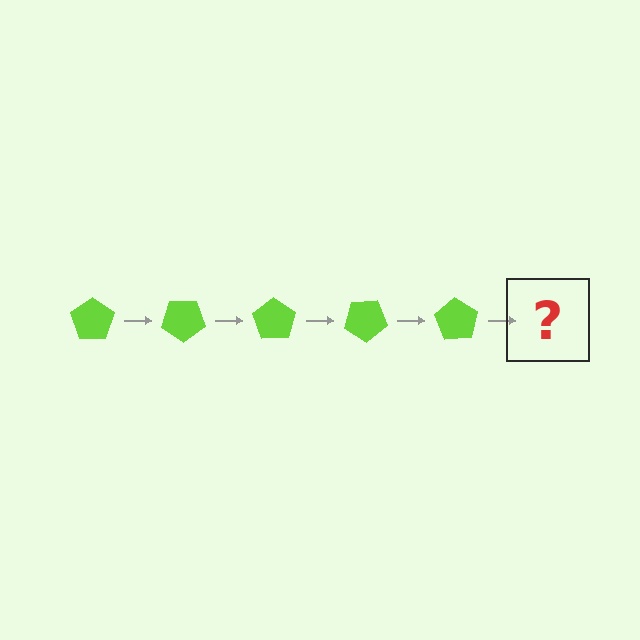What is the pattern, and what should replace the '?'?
The pattern is that the pentagon rotates 35 degrees each step. The '?' should be a lime pentagon rotated 175 degrees.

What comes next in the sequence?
The next element should be a lime pentagon rotated 175 degrees.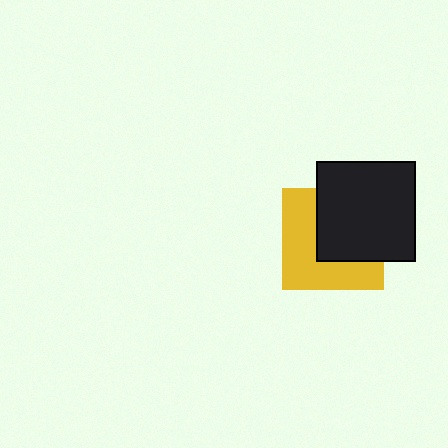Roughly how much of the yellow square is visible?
About half of it is visible (roughly 52%).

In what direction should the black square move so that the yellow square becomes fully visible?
The black square should move toward the upper-right. That is the shortest direction to clear the overlap and leave the yellow square fully visible.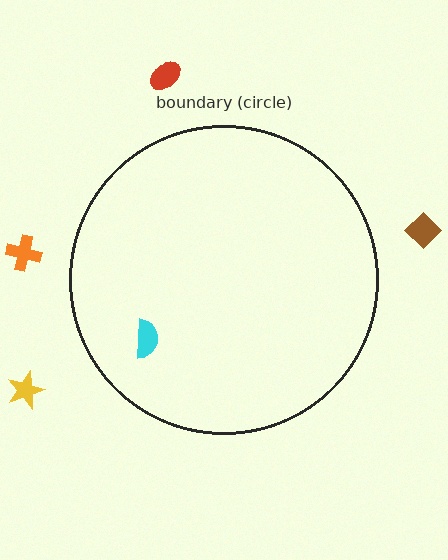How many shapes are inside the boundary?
1 inside, 4 outside.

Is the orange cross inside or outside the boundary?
Outside.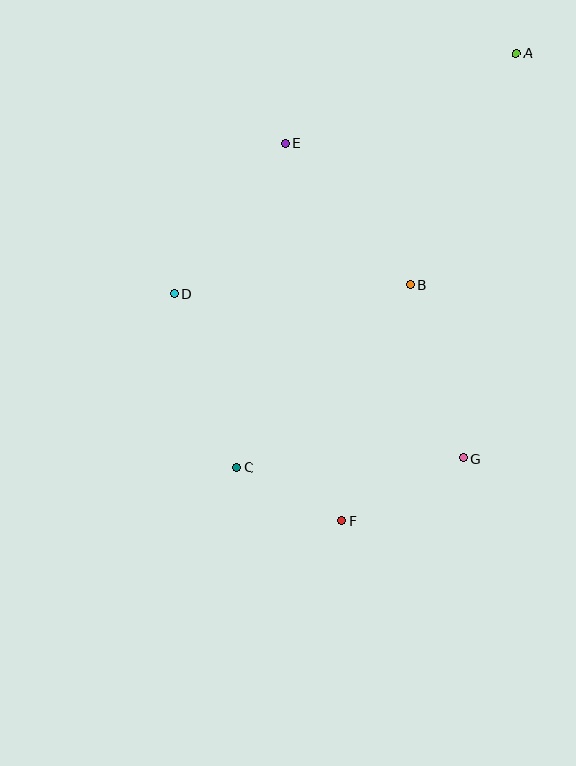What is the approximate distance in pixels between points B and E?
The distance between B and E is approximately 189 pixels.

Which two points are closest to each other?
Points C and F are closest to each other.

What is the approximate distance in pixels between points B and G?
The distance between B and G is approximately 181 pixels.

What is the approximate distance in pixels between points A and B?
The distance between A and B is approximately 254 pixels.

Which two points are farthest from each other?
Points A and C are farthest from each other.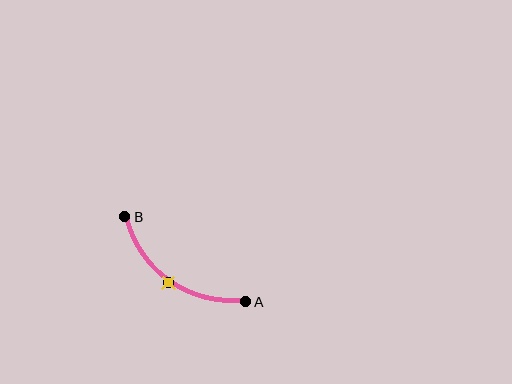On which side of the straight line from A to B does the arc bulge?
The arc bulges below and to the left of the straight line connecting A and B.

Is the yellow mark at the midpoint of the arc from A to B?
Yes. The yellow mark lies on the arc at equal arc-length from both A and B — it is the arc midpoint.